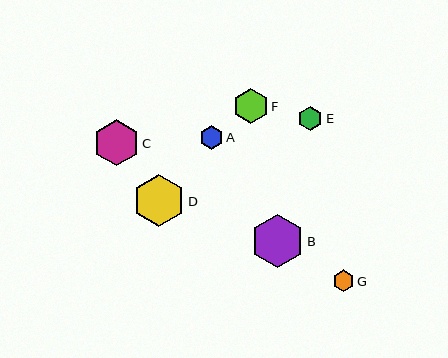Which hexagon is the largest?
Hexagon B is the largest with a size of approximately 53 pixels.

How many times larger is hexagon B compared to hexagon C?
Hexagon B is approximately 1.2 times the size of hexagon C.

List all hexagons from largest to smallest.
From largest to smallest: B, D, C, F, E, A, G.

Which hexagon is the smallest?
Hexagon G is the smallest with a size of approximately 22 pixels.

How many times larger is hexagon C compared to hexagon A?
Hexagon C is approximately 1.9 times the size of hexagon A.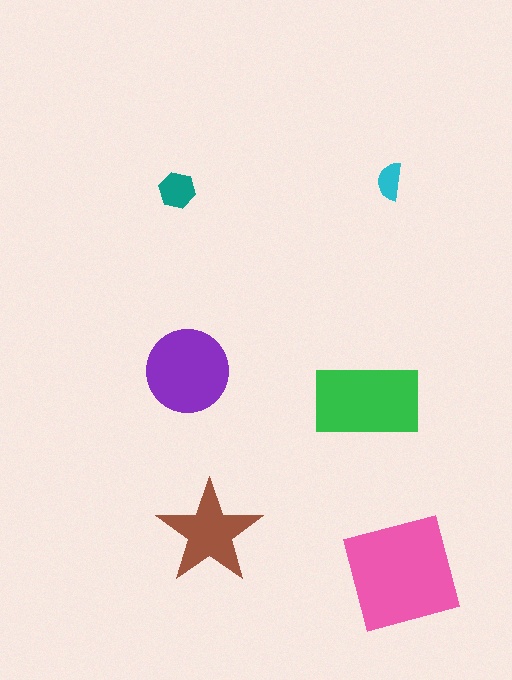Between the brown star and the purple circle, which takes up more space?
The purple circle.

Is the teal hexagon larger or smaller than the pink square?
Smaller.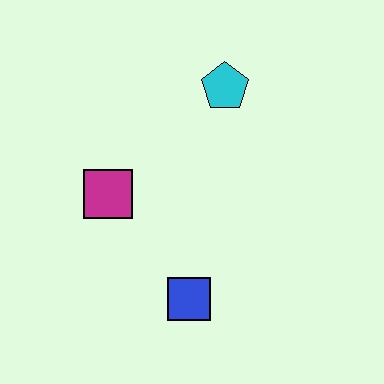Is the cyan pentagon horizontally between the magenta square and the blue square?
No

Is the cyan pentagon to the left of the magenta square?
No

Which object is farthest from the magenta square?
The cyan pentagon is farthest from the magenta square.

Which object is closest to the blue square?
The magenta square is closest to the blue square.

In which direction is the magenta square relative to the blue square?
The magenta square is above the blue square.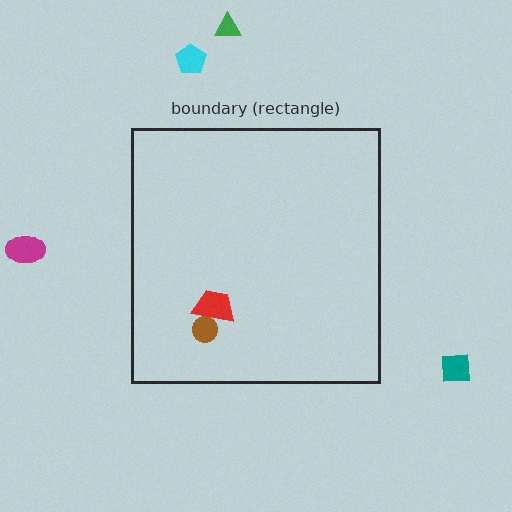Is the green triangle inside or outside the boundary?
Outside.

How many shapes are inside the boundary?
2 inside, 4 outside.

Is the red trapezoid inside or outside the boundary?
Inside.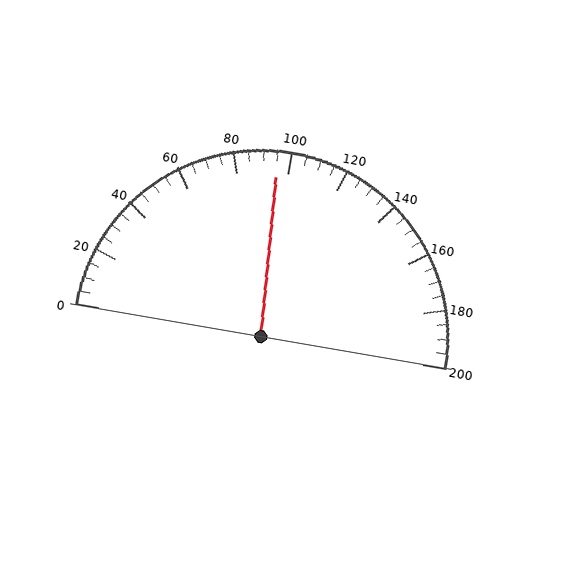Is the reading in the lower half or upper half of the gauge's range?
The reading is in the lower half of the range (0 to 200).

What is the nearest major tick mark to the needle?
The nearest major tick mark is 100.